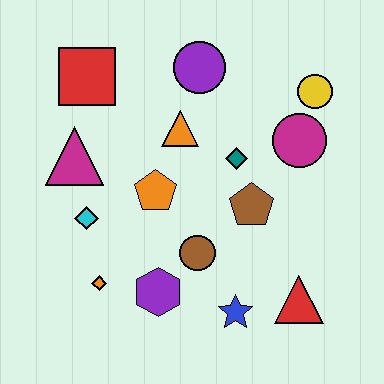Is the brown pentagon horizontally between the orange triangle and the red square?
No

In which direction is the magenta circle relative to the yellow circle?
The magenta circle is below the yellow circle.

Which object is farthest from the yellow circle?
The orange diamond is farthest from the yellow circle.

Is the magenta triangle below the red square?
Yes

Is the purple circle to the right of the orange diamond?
Yes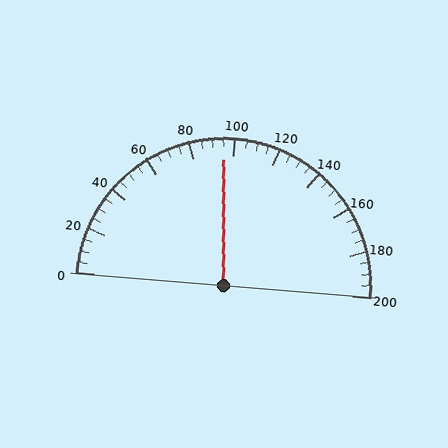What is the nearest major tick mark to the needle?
The nearest major tick mark is 100.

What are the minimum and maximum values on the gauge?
The gauge ranges from 0 to 200.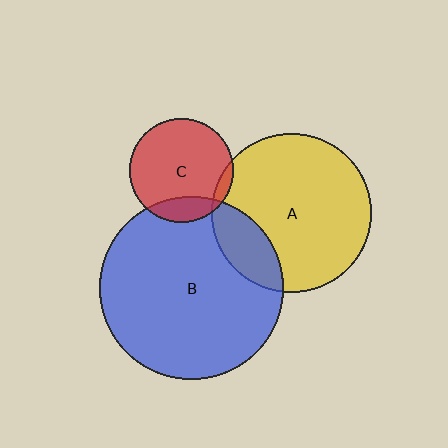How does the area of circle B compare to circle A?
Approximately 1.3 times.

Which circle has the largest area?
Circle B (blue).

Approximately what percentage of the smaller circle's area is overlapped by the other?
Approximately 5%.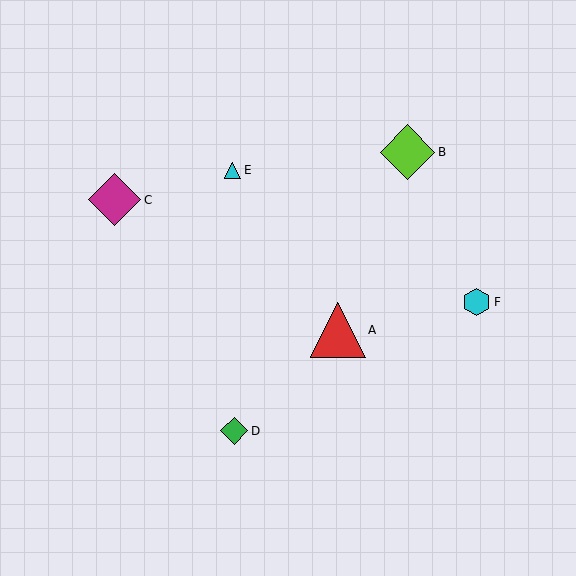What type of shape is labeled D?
Shape D is a green diamond.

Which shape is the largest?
The red triangle (labeled A) is the largest.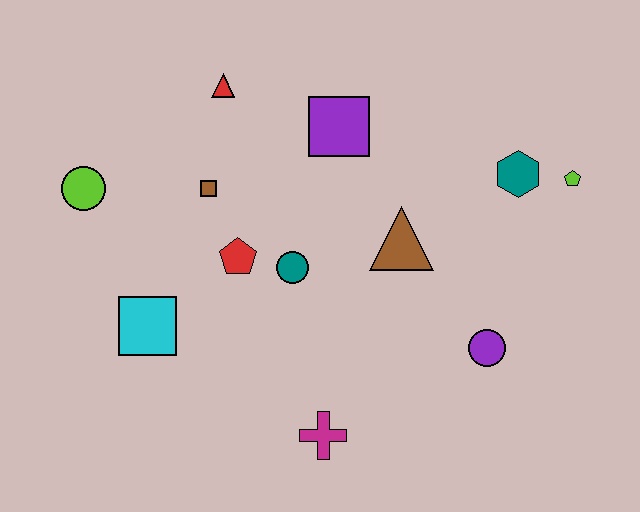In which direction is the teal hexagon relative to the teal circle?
The teal hexagon is to the right of the teal circle.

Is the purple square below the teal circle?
No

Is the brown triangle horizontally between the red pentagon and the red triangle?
No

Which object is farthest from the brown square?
The lime pentagon is farthest from the brown square.